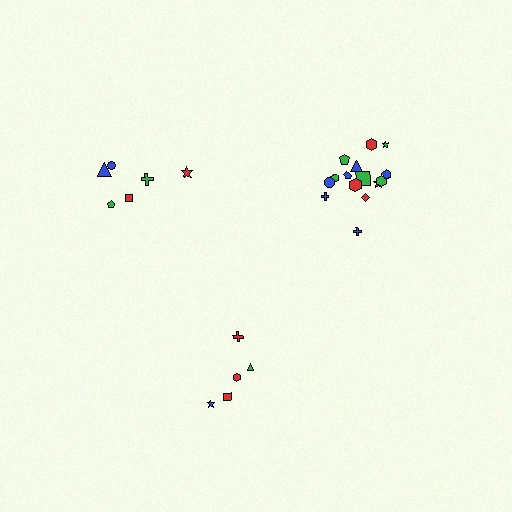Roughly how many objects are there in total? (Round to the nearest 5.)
Roughly 25 objects in total.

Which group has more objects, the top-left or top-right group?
The top-right group.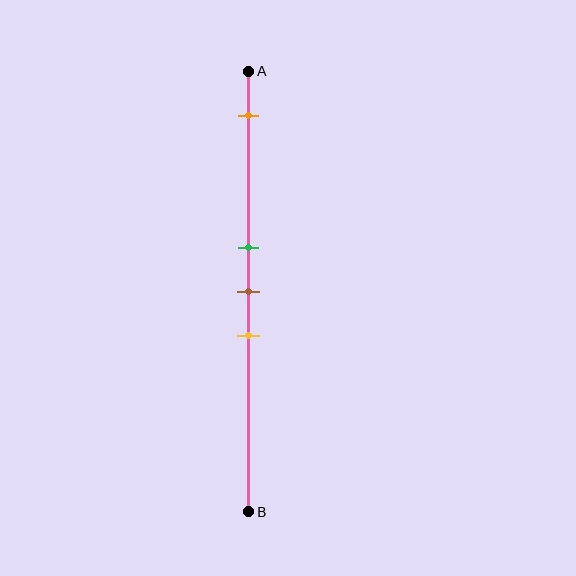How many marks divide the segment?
There are 4 marks dividing the segment.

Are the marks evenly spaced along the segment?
No, the marks are not evenly spaced.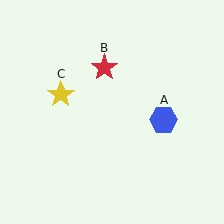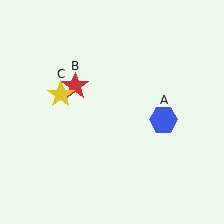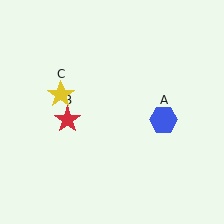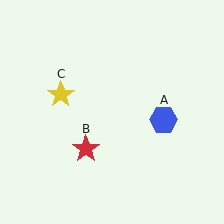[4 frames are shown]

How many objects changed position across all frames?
1 object changed position: red star (object B).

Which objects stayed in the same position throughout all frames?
Blue hexagon (object A) and yellow star (object C) remained stationary.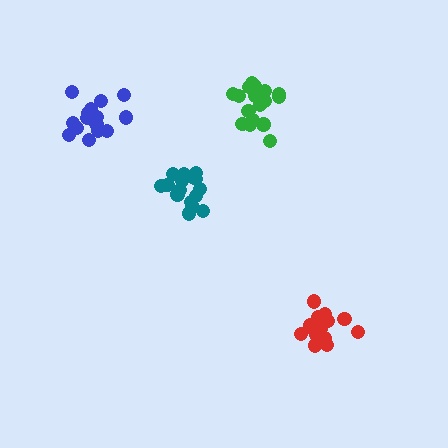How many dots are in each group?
Group 1: 17 dots, Group 2: 17 dots, Group 3: 15 dots, Group 4: 19 dots (68 total).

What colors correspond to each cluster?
The clusters are colored: teal, red, blue, green.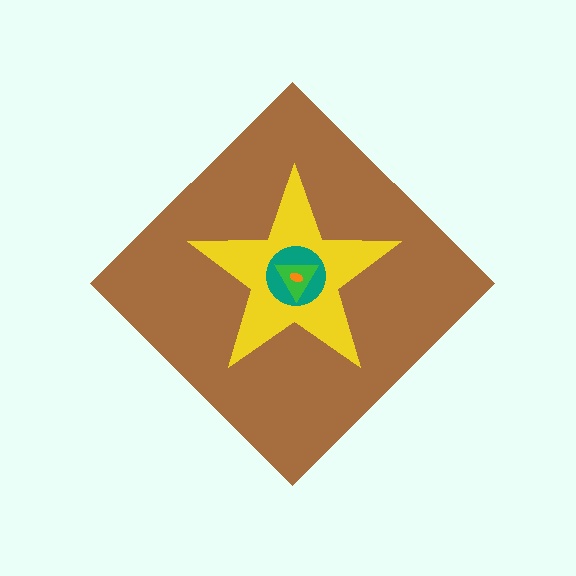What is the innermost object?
The orange ellipse.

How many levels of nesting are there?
5.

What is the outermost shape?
The brown diamond.